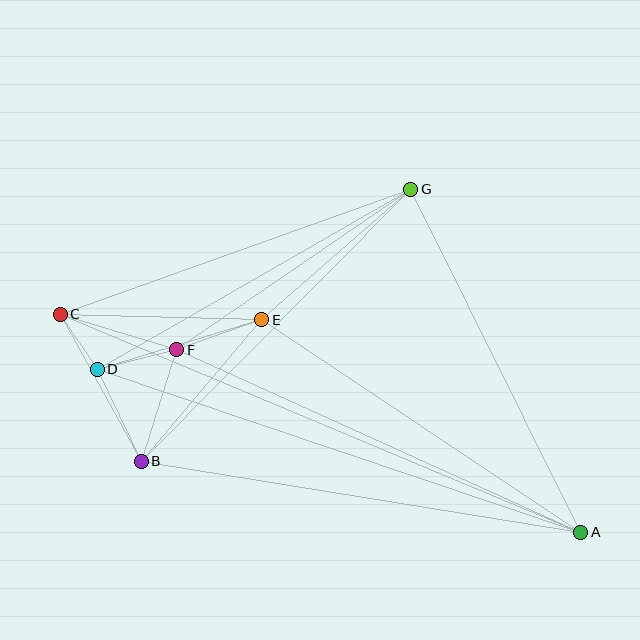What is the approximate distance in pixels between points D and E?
The distance between D and E is approximately 171 pixels.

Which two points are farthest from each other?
Points A and C are farthest from each other.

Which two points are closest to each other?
Points C and D are closest to each other.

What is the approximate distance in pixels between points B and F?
The distance between B and F is approximately 117 pixels.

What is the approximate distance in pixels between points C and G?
The distance between C and G is approximately 372 pixels.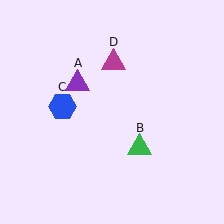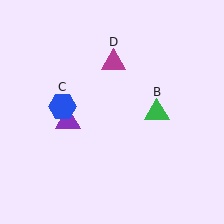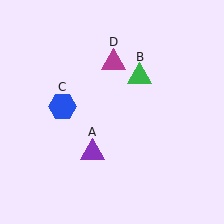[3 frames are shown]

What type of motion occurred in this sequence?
The purple triangle (object A), green triangle (object B) rotated counterclockwise around the center of the scene.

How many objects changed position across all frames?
2 objects changed position: purple triangle (object A), green triangle (object B).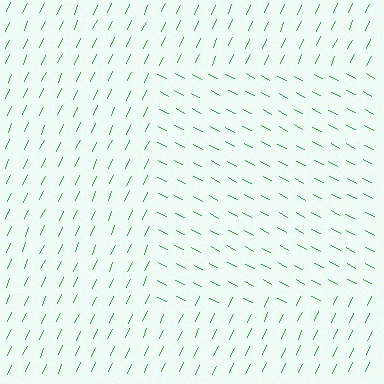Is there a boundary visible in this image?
Yes, there is a texture boundary formed by a change in line orientation.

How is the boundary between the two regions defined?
The boundary is defined purely by a change in line orientation (approximately 87 degrees difference). All lines are the same color and thickness.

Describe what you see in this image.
The image is filled with small green line segments. A rectangle region in the image has lines oriented differently from the surrounding lines, creating a visible texture boundary.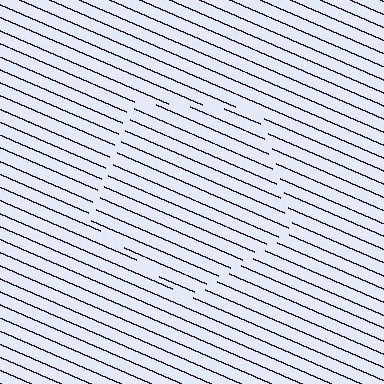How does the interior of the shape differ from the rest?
The interior of the shape contains the same grating, shifted by half a period — the contour is defined by the phase discontinuity where line-ends from the inner and outer gratings abut.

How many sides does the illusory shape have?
5 sides — the line-ends trace a pentagon.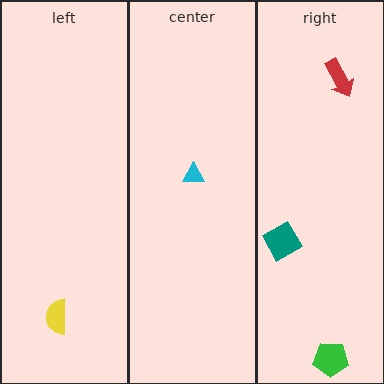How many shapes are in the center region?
1.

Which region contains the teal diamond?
The right region.